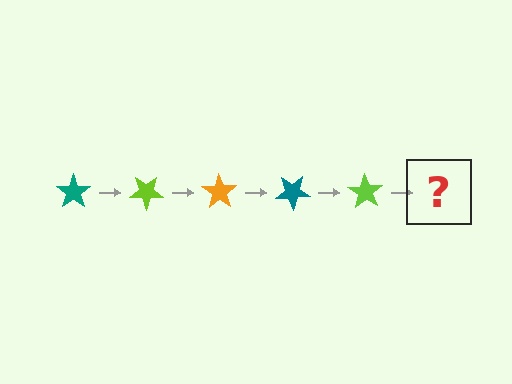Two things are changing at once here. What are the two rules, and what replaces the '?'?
The two rules are that it rotates 35 degrees each step and the color cycles through teal, lime, and orange. The '?' should be an orange star, rotated 175 degrees from the start.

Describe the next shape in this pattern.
It should be an orange star, rotated 175 degrees from the start.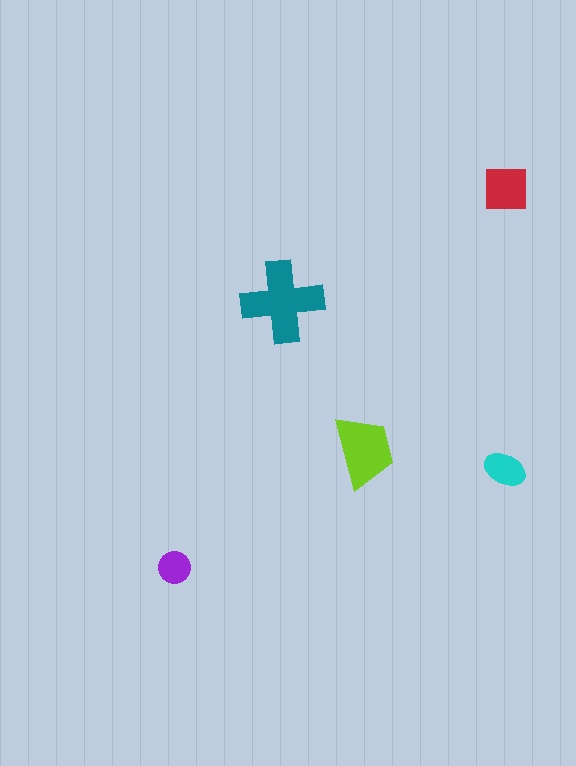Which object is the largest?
The teal cross.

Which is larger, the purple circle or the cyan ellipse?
The cyan ellipse.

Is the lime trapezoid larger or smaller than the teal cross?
Smaller.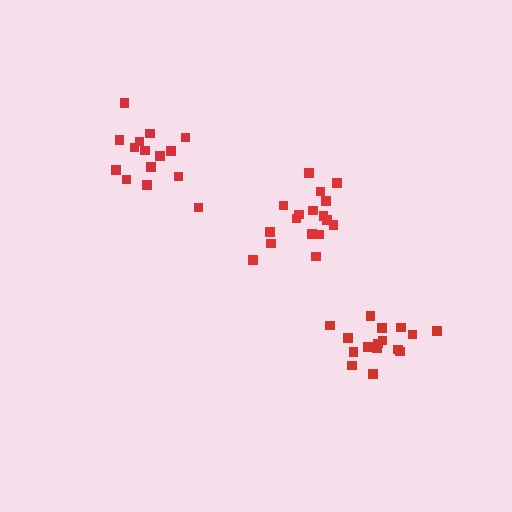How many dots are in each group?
Group 1: 17 dots, Group 2: 15 dots, Group 3: 17 dots (49 total).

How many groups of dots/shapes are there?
There are 3 groups.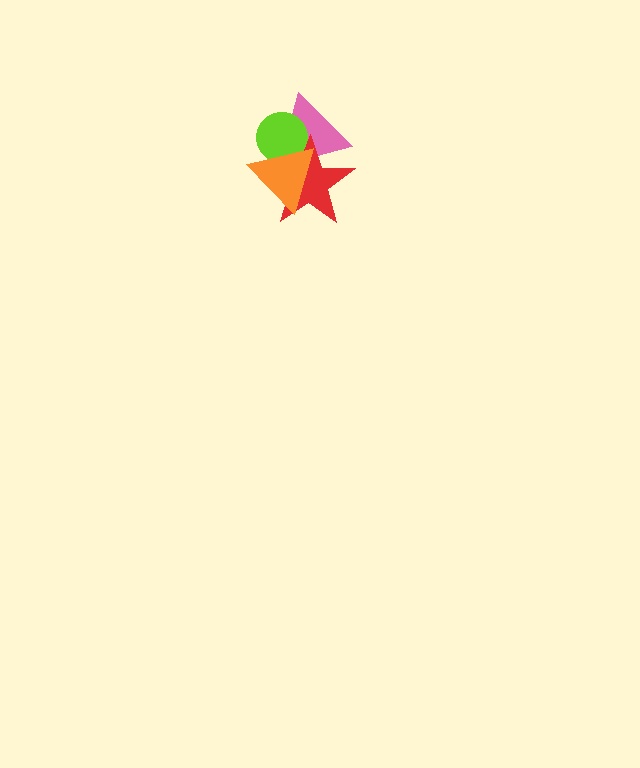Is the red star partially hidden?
Yes, it is partially covered by another shape.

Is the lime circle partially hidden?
Yes, it is partially covered by another shape.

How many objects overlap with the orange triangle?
3 objects overlap with the orange triangle.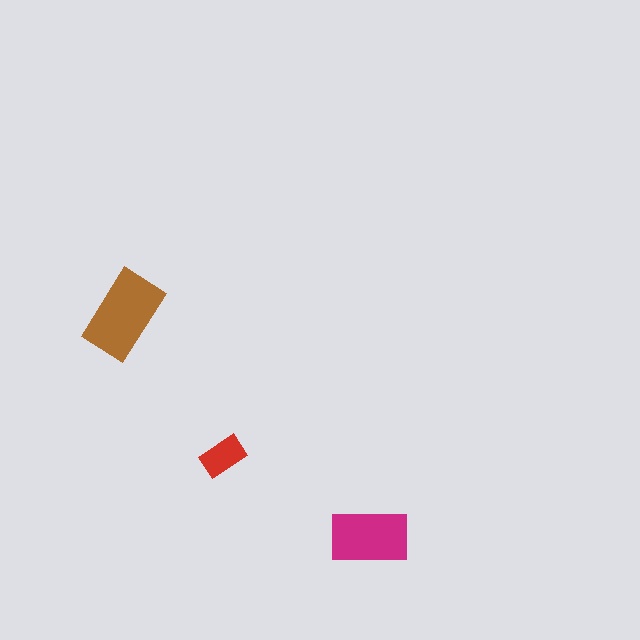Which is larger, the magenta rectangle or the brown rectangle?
The brown one.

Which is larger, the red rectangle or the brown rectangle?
The brown one.